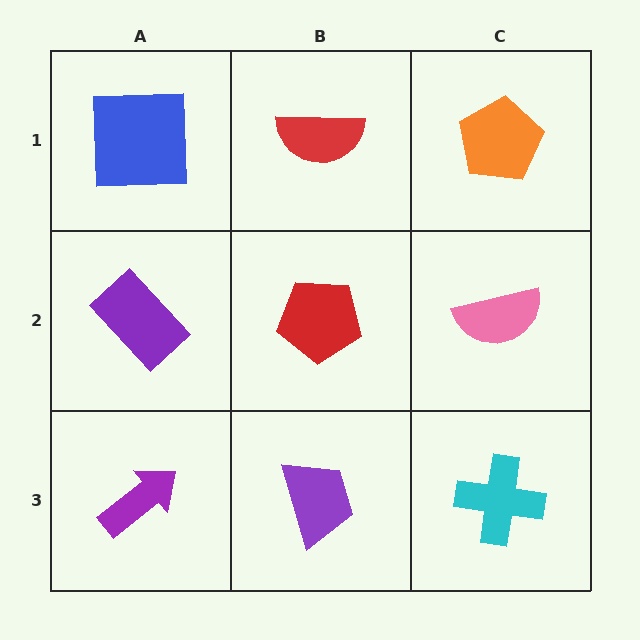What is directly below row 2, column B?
A purple trapezoid.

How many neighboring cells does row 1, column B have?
3.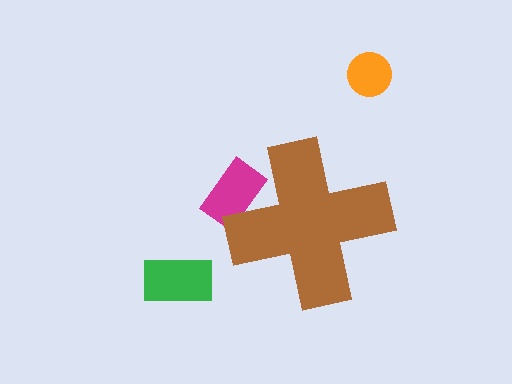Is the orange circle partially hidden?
No, the orange circle is fully visible.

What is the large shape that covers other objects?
A brown cross.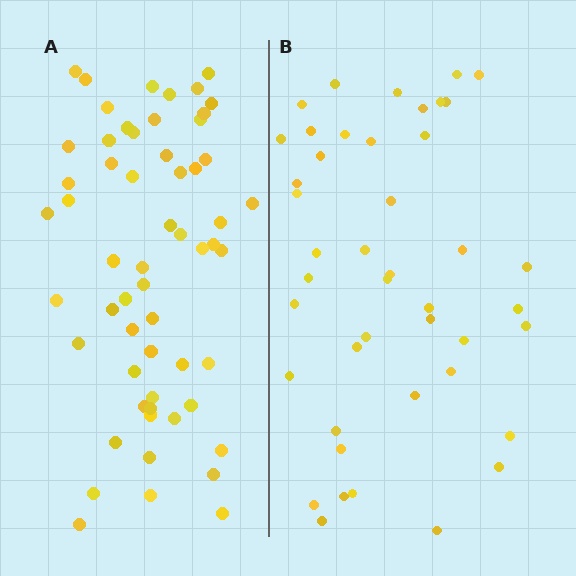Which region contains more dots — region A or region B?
Region A (the left region) has more dots.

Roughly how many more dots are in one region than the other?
Region A has approximately 15 more dots than region B.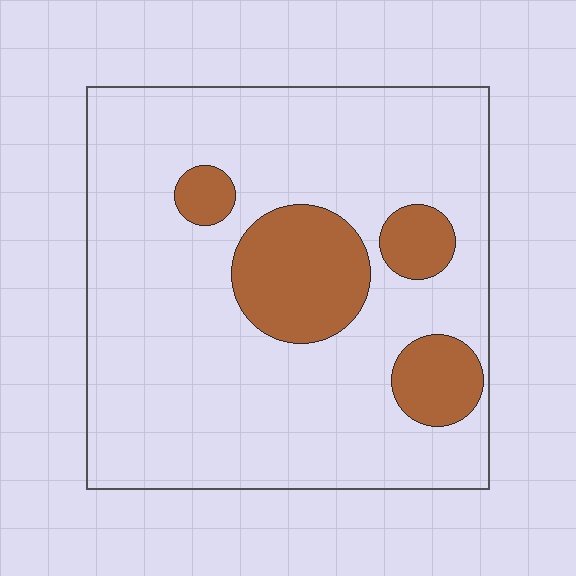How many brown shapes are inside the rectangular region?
4.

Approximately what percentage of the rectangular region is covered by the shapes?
Approximately 20%.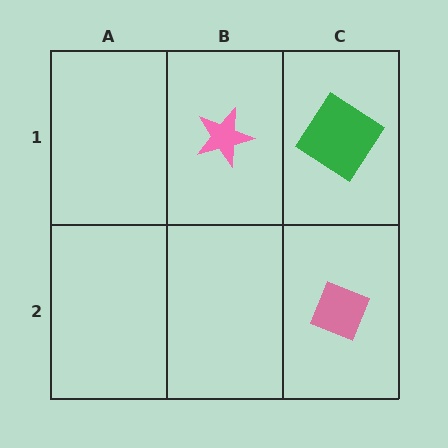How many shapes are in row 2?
1 shape.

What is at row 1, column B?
A pink star.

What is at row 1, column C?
A green diamond.